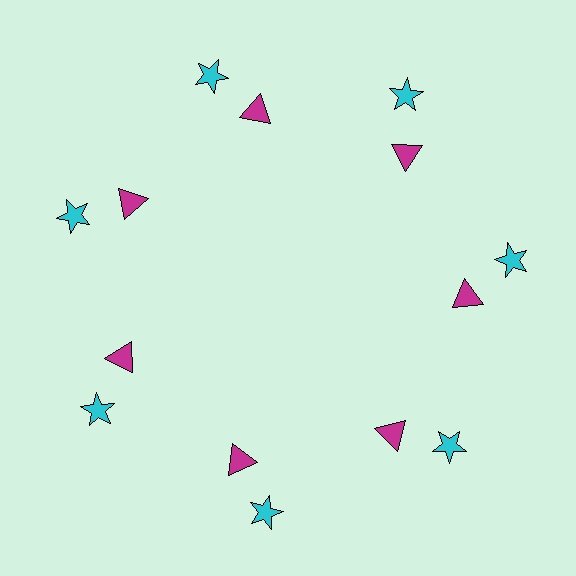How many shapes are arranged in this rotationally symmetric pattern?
There are 14 shapes, arranged in 7 groups of 2.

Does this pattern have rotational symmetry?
Yes, this pattern has 7-fold rotational symmetry. It looks the same after rotating 51 degrees around the center.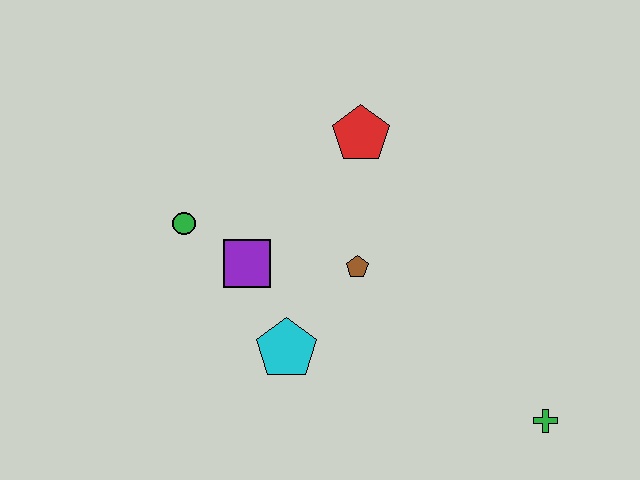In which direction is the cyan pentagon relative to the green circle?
The cyan pentagon is below the green circle.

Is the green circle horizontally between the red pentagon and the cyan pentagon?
No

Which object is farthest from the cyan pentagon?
The green cross is farthest from the cyan pentagon.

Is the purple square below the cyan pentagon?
No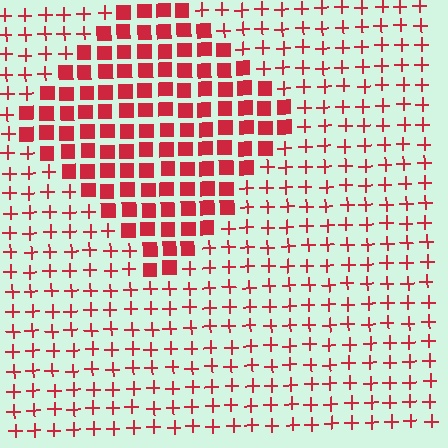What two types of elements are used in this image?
The image uses squares inside the diamond region and plus signs outside it.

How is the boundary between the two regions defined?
The boundary is defined by a change in element shape: squares inside vs. plus signs outside. All elements share the same color and spacing.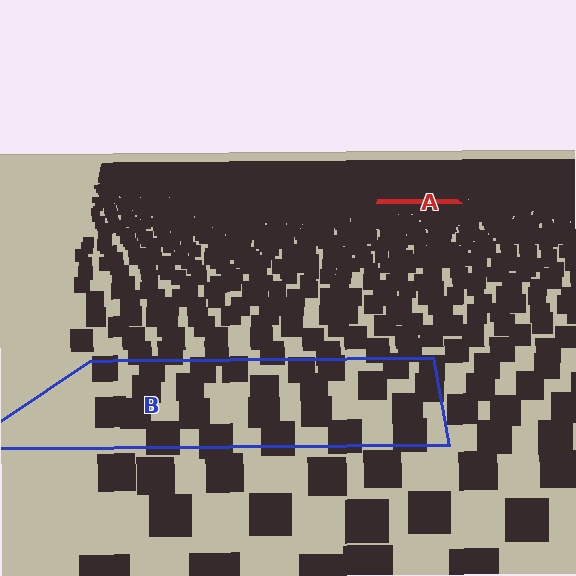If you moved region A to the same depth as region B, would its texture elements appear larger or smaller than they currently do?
They would appear larger. At a closer depth, the same texture elements are projected at a bigger on-screen size.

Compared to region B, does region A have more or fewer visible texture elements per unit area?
Region A has more texture elements per unit area — they are packed more densely because it is farther away.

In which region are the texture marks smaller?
The texture marks are smaller in region A, because it is farther away.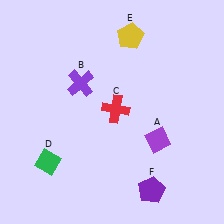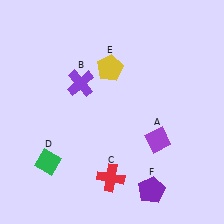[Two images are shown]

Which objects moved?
The objects that moved are: the red cross (C), the yellow pentagon (E).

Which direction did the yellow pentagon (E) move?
The yellow pentagon (E) moved down.